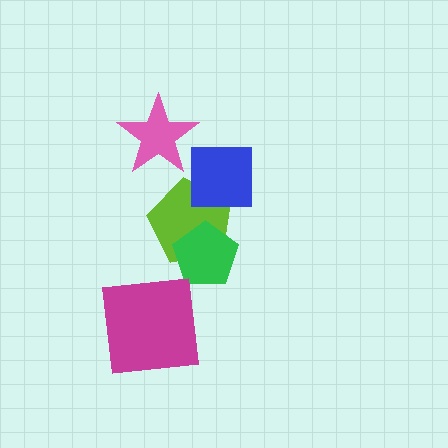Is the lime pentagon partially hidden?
Yes, it is partially covered by another shape.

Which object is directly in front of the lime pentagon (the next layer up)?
The green pentagon is directly in front of the lime pentagon.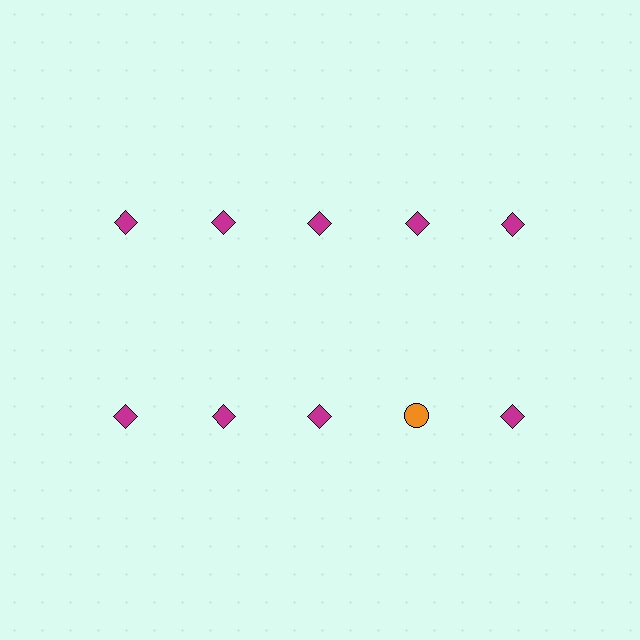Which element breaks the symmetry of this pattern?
The orange circle in the second row, second from right column breaks the symmetry. All other shapes are magenta diamonds.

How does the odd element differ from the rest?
It differs in both color (orange instead of magenta) and shape (circle instead of diamond).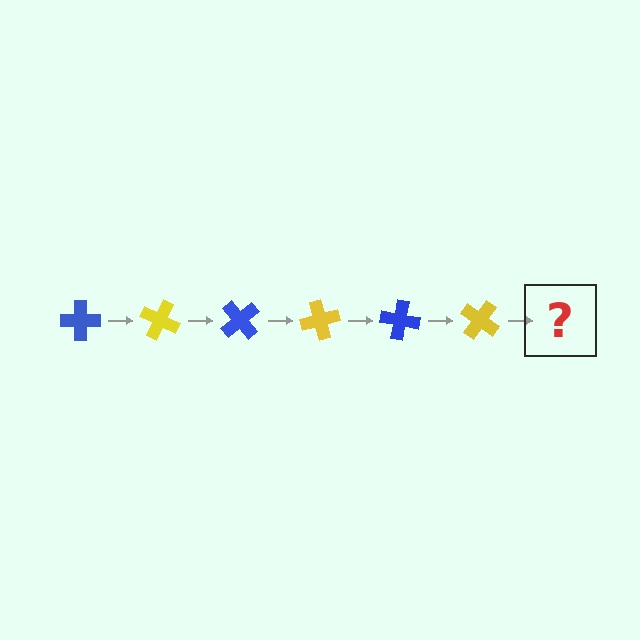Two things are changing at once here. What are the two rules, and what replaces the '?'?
The two rules are that it rotates 25 degrees each step and the color cycles through blue and yellow. The '?' should be a blue cross, rotated 150 degrees from the start.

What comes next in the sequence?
The next element should be a blue cross, rotated 150 degrees from the start.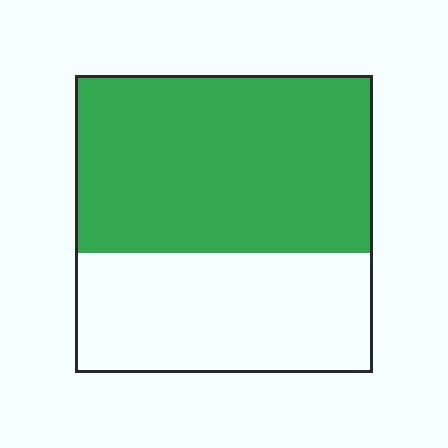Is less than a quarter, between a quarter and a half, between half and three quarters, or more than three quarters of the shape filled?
Between half and three quarters.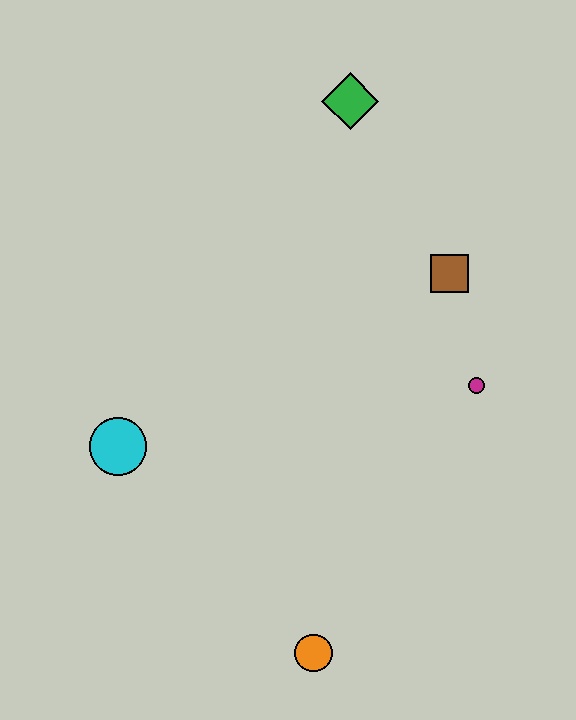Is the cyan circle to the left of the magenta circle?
Yes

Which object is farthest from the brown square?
The orange circle is farthest from the brown square.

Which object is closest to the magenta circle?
The brown square is closest to the magenta circle.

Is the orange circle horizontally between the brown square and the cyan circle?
Yes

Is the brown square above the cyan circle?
Yes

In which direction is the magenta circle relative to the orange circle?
The magenta circle is above the orange circle.